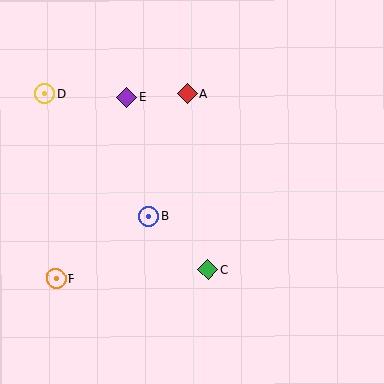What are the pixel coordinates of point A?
Point A is at (188, 94).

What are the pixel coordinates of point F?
Point F is at (56, 278).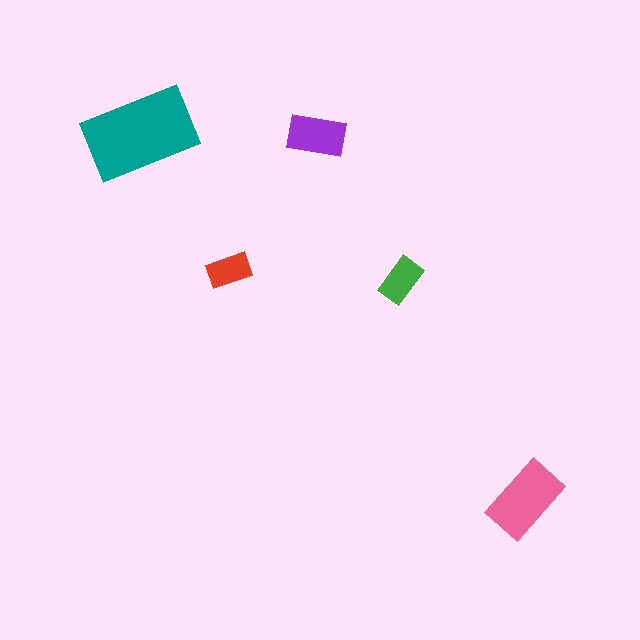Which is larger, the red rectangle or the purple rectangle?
The purple one.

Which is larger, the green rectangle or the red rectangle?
The green one.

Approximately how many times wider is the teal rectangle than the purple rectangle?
About 2 times wider.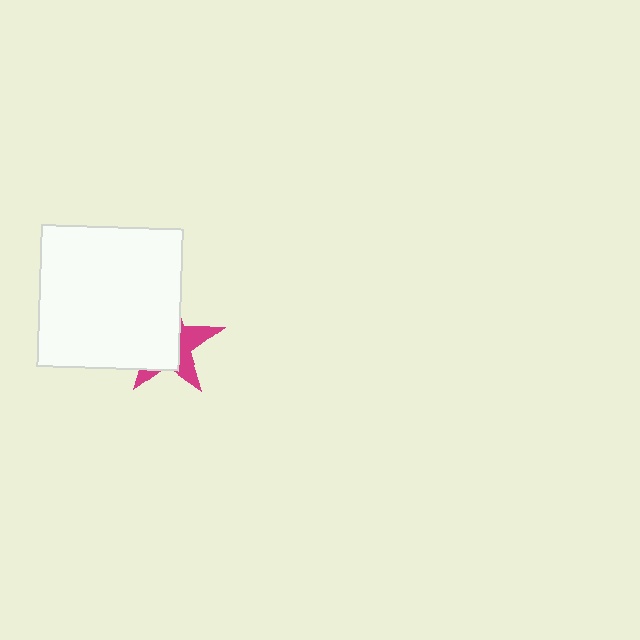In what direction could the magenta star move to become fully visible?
The magenta star could move right. That would shift it out from behind the white square entirely.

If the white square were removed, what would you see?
You would see the complete magenta star.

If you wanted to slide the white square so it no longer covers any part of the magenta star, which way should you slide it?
Slide it left — that is the most direct way to separate the two shapes.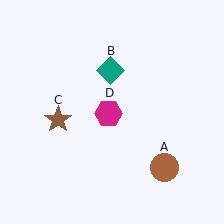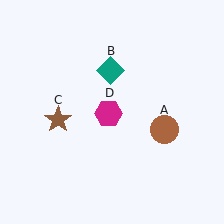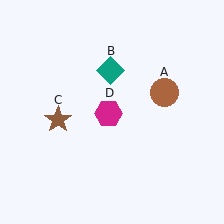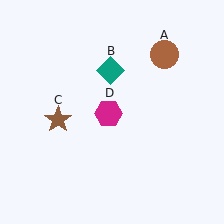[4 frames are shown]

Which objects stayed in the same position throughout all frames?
Teal diamond (object B) and brown star (object C) and magenta hexagon (object D) remained stationary.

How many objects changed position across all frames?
1 object changed position: brown circle (object A).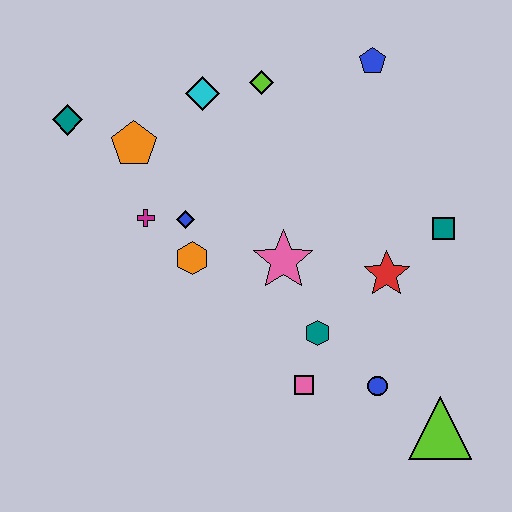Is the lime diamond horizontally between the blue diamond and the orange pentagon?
No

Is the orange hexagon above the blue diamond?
No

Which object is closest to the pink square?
The teal hexagon is closest to the pink square.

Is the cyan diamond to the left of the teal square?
Yes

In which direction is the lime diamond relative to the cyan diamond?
The lime diamond is to the right of the cyan diamond.